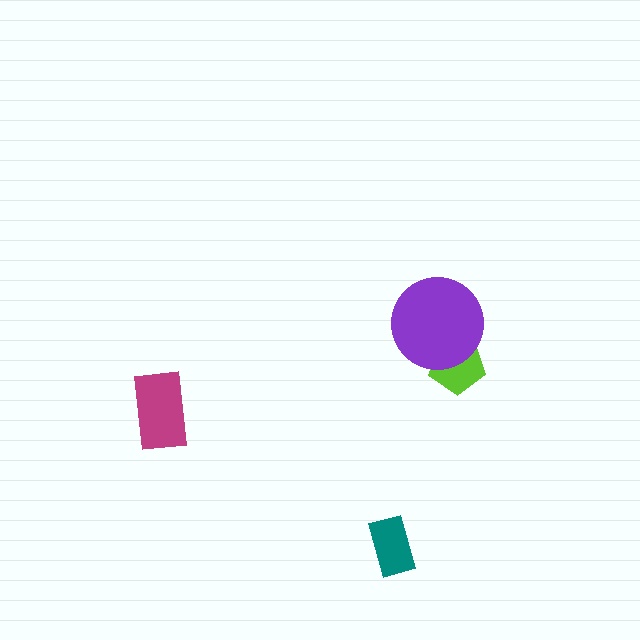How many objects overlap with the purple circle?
1 object overlaps with the purple circle.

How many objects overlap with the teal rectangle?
0 objects overlap with the teal rectangle.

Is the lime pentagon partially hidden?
Yes, it is partially covered by another shape.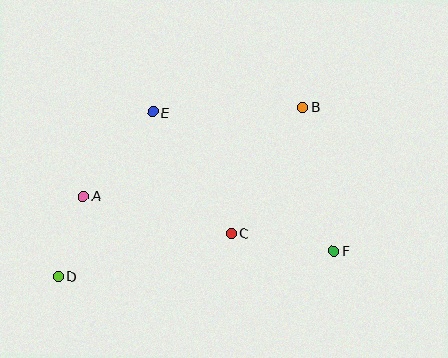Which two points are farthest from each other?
Points B and D are farthest from each other.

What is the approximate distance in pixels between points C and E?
The distance between C and E is approximately 145 pixels.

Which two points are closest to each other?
Points A and D are closest to each other.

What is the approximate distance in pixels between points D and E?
The distance between D and E is approximately 190 pixels.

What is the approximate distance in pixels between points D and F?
The distance between D and F is approximately 277 pixels.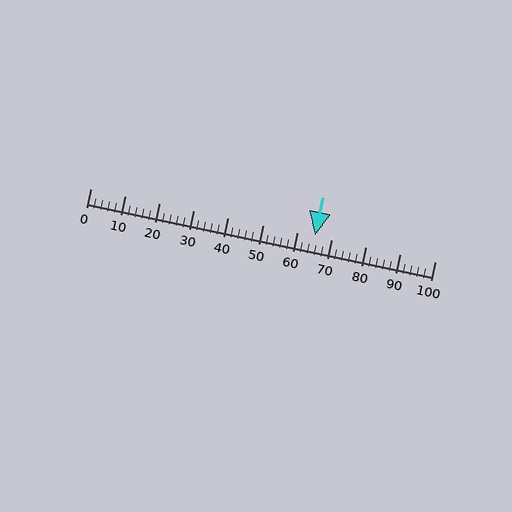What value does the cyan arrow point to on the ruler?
The cyan arrow points to approximately 65.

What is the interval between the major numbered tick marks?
The major tick marks are spaced 10 units apart.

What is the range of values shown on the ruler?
The ruler shows values from 0 to 100.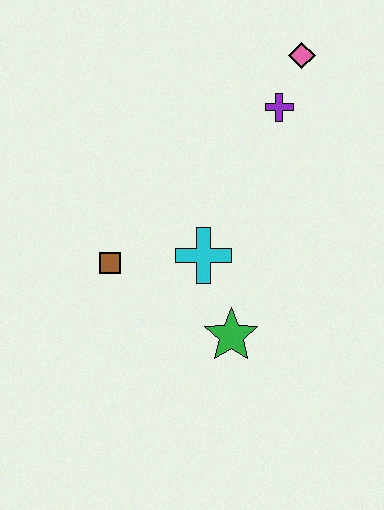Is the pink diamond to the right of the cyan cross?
Yes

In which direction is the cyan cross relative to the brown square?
The cyan cross is to the right of the brown square.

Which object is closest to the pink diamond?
The purple cross is closest to the pink diamond.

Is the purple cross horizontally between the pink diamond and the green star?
Yes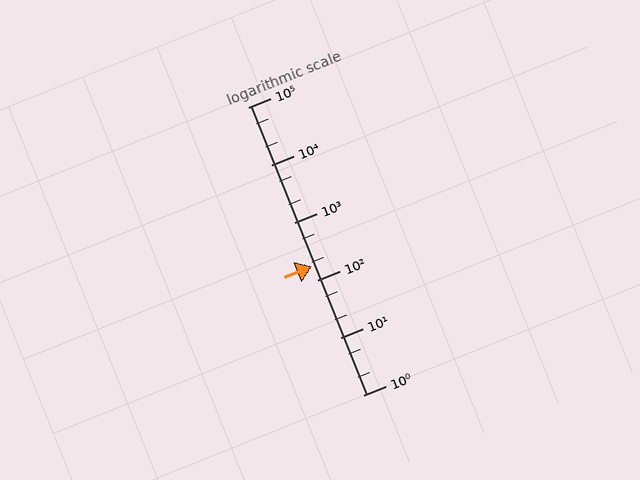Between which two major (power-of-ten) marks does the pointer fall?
The pointer is between 100 and 1000.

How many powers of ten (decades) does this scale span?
The scale spans 5 decades, from 1 to 100000.